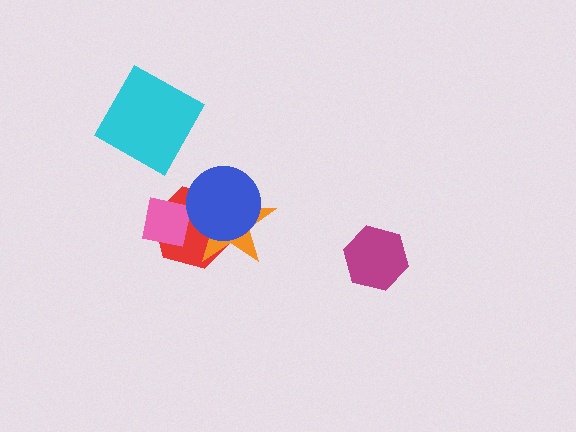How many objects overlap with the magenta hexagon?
0 objects overlap with the magenta hexagon.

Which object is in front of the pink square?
The blue circle is in front of the pink square.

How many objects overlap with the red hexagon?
3 objects overlap with the red hexagon.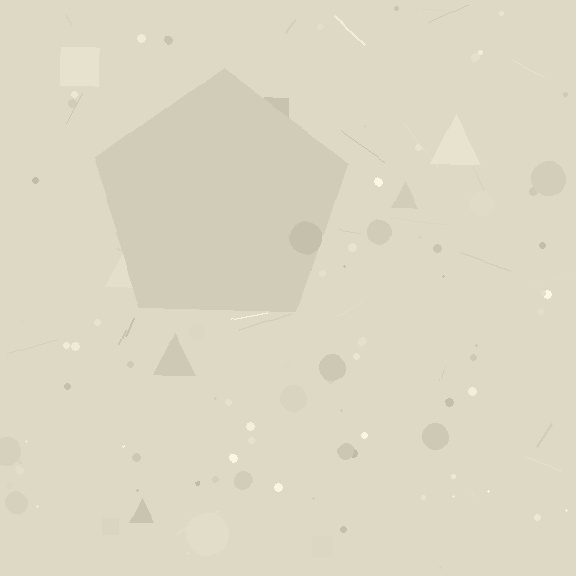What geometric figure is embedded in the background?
A pentagon is embedded in the background.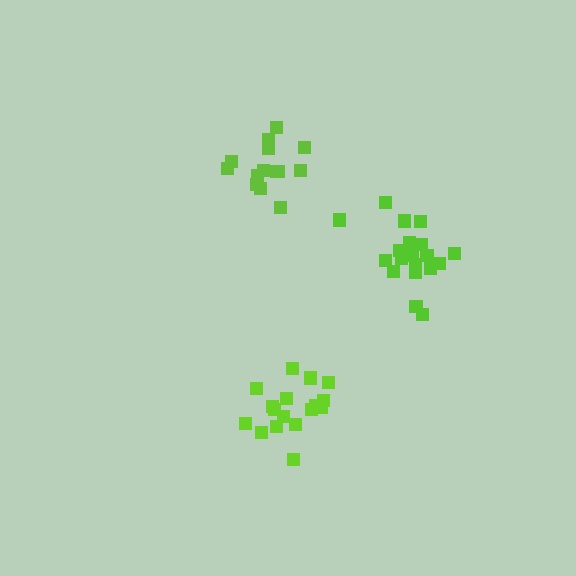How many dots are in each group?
Group 1: 17 dots, Group 2: 19 dots, Group 3: 14 dots (50 total).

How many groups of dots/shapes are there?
There are 3 groups.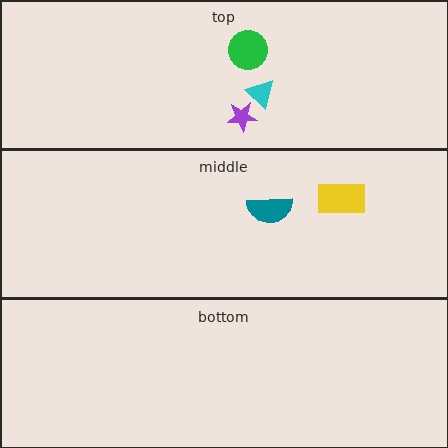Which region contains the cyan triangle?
The top region.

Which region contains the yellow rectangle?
The middle region.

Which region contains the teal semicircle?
The middle region.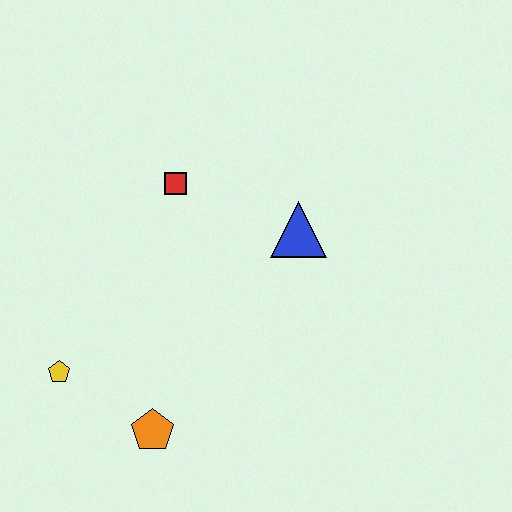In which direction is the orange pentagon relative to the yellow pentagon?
The orange pentagon is to the right of the yellow pentagon.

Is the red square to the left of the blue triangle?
Yes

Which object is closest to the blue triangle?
The red square is closest to the blue triangle.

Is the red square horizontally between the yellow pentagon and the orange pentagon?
No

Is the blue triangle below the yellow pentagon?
No